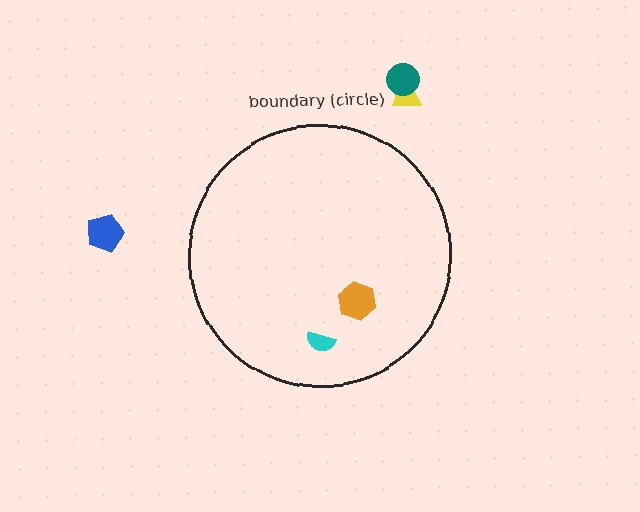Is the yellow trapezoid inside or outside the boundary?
Outside.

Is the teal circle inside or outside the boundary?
Outside.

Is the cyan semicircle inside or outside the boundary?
Inside.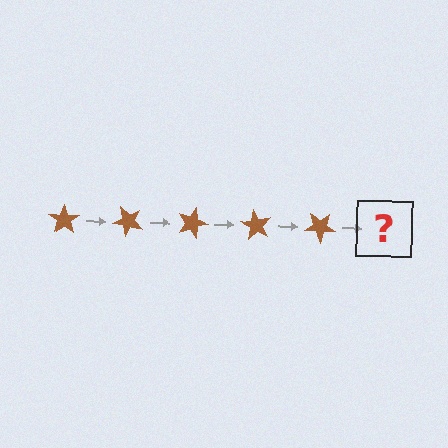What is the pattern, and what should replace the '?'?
The pattern is that the star rotates 45 degrees each step. The '?' should be a brown star rotated 225 degrees.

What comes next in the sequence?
The next element should be a brown star rotated 225 degrees.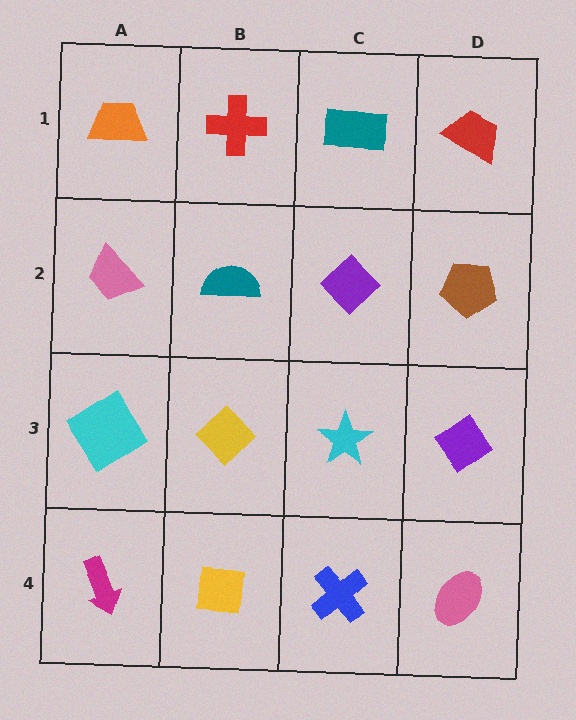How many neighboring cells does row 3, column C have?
4.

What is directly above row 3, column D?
A brown pentagon.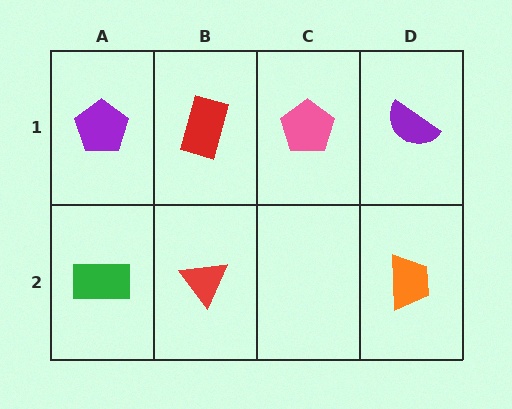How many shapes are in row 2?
3 shapes.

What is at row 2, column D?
An orange trapezoid.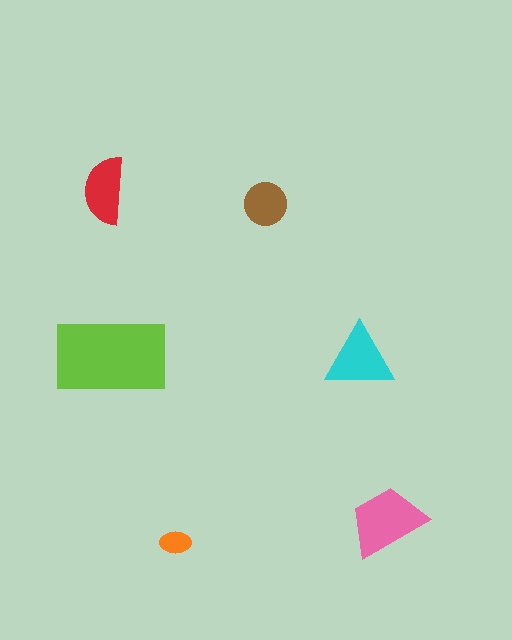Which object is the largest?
The lime rectangle.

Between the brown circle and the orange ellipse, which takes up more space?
The brown circle.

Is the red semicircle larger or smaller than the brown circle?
Larger.